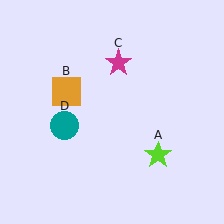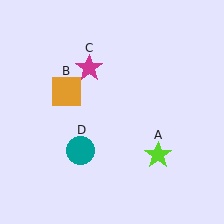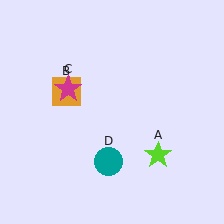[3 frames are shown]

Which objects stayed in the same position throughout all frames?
Lime star (object A) and orange square (object B) remained stationary.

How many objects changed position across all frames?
2 objects changed position: magenta star (object C), teal circle (object D).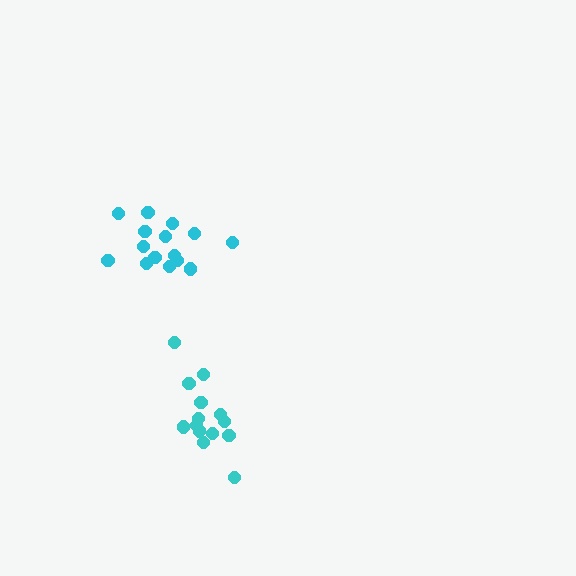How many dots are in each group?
Group 1: 15 dots, Group 2: 14 dots (29 total).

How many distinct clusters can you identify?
There are 2 distinct clusters.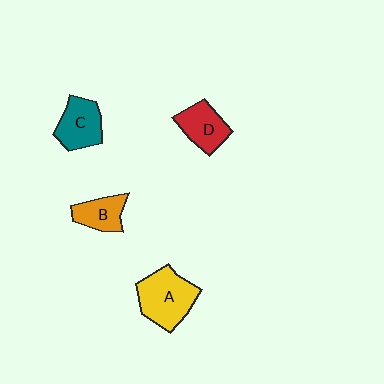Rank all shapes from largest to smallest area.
From largest to smallest: A (yellow), C (teal), D (red), B (orange).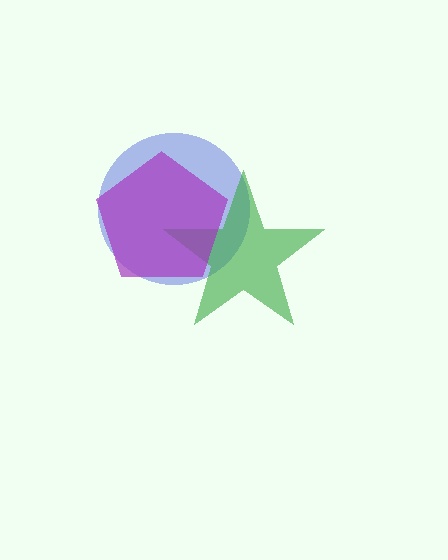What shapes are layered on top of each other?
The layered shapes are: a blue circle, a green star, a purple pentagon.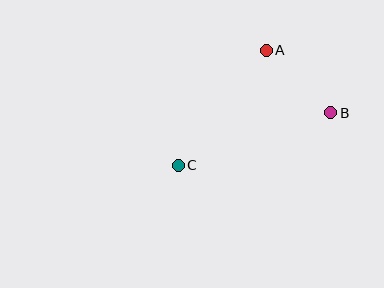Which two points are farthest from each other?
Points B and C are farthest from each other.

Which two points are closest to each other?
Points A and B are closest to each other.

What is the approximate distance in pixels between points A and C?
The distance between A and C is approximately 144 pixels.